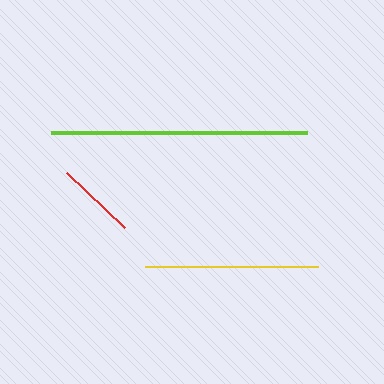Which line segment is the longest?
The lime line is the longest at approximately 256 pixels.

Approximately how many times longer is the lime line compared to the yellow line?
The lime line is approximately 1.5 times the length of the yellow line.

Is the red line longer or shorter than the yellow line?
The yellow line is longer than the red line.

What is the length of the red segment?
The red segment is approximately 79 pixels long.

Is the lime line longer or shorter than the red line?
The lime line is longer than the red line.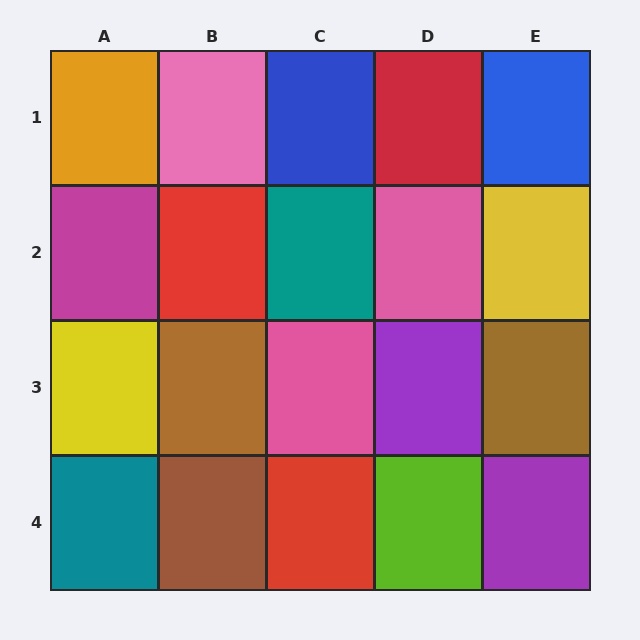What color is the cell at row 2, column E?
Yellow.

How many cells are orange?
1 cell is orange.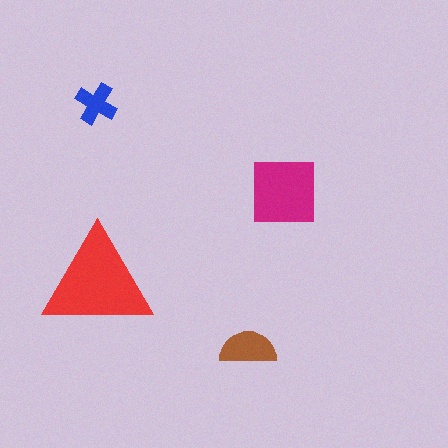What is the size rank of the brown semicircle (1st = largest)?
3rd.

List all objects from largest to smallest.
The red triangle, the magenta square, the brown semicircle, the blue cross.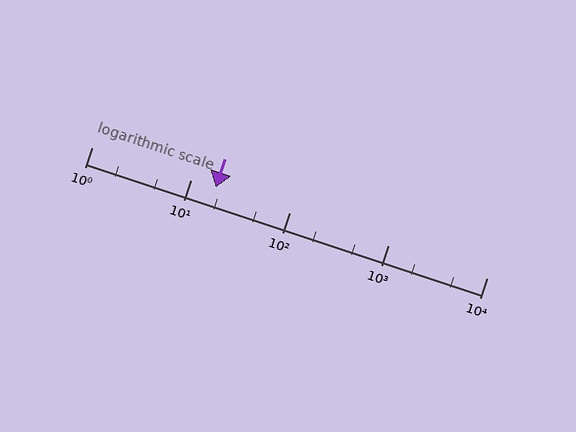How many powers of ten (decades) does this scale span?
The scale spans 4 decades, from 1 to 10000.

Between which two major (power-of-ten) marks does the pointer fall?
The pointer is between 10 and 100.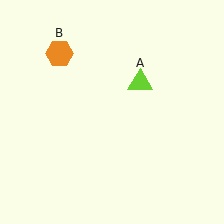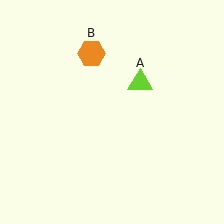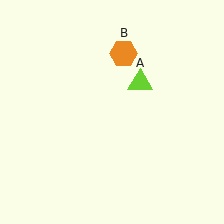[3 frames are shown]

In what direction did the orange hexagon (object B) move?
The orange hexagon (object B) moved right.